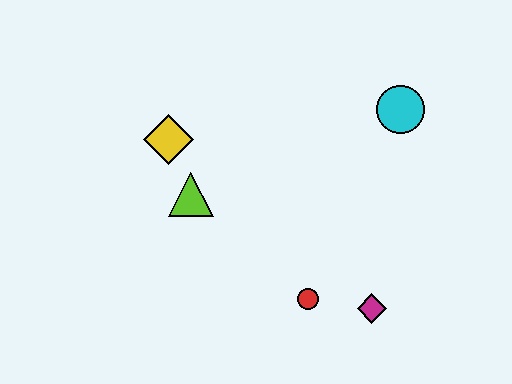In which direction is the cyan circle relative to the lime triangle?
The cyan circle is to the right of the lime triangle.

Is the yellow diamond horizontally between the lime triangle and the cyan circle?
No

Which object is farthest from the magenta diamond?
The yellow diamond is farthest from the magenta diamond.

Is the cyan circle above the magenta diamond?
Yes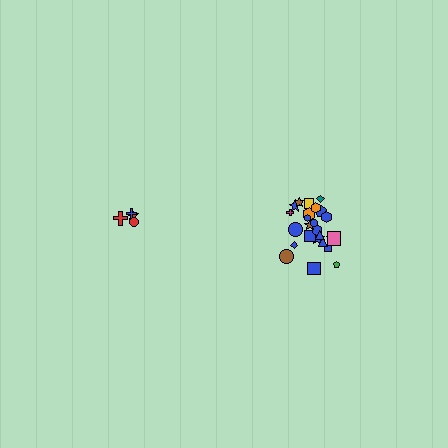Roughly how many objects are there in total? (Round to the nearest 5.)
Roughly 30 objects in total.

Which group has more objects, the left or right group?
The right group.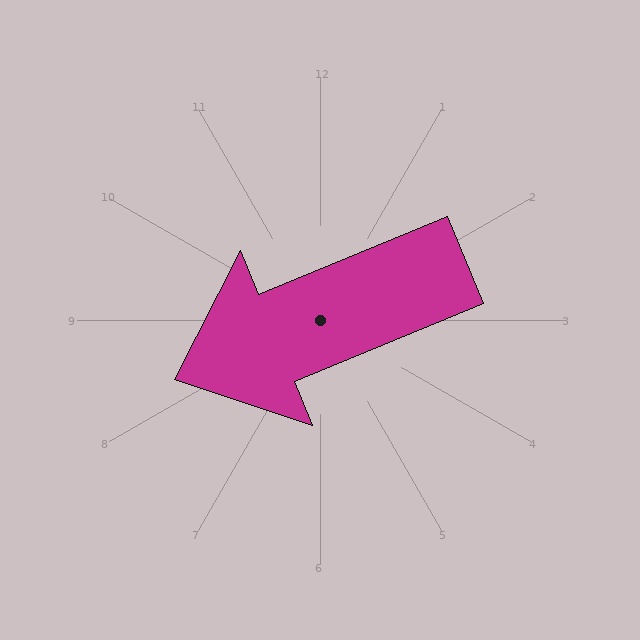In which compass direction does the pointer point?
West.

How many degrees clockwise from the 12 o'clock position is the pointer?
Approximately 248 degrees.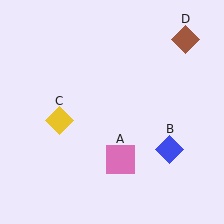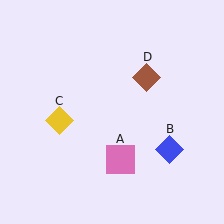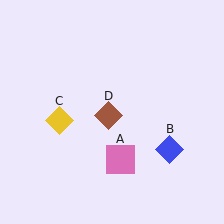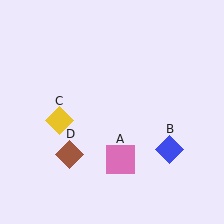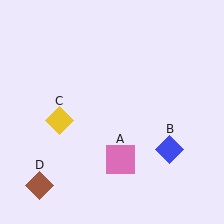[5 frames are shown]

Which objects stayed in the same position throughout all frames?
Pink square (object A) and blue diamond (object B) and yellow diamond (object C) remained stationary.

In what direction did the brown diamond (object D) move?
The brown diamond (object D) moved down and to the left.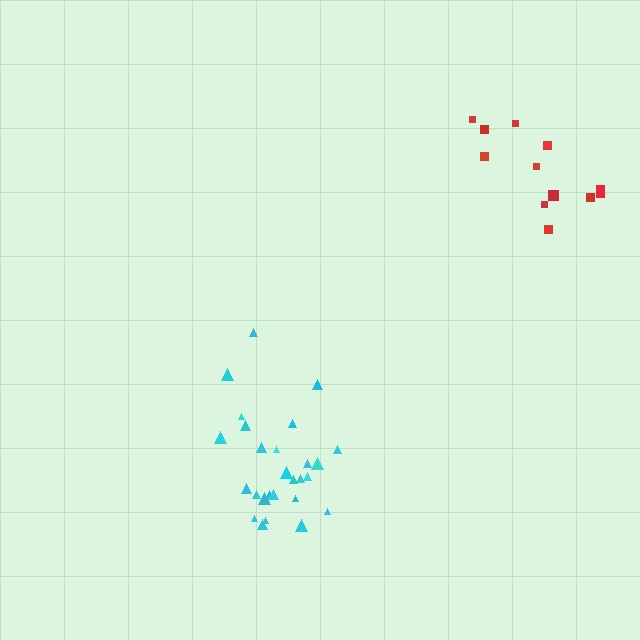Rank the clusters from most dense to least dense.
cyan, red.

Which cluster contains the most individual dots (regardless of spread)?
Cyan (27).